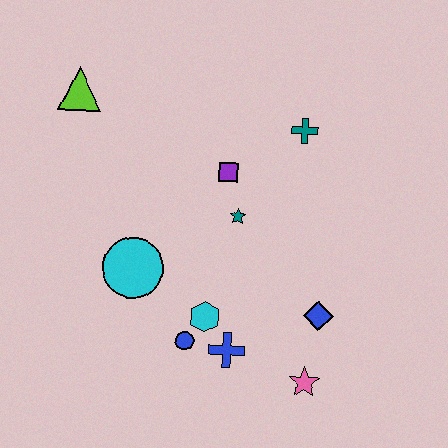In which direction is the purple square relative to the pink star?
The purple square is above the pink star.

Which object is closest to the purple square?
The teal star is closest to the purple square.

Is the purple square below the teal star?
No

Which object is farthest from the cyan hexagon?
The lime triangle is farthest from the cyan hexagon.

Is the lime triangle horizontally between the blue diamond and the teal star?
No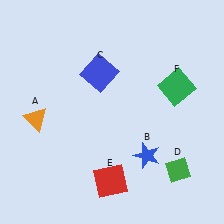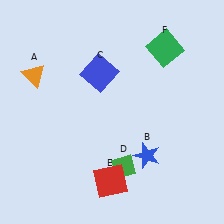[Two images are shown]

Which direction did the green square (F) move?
The green square (F) moved up.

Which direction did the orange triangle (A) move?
The orange triangle (A) moved up.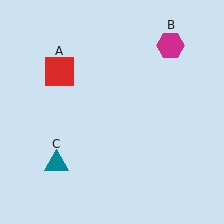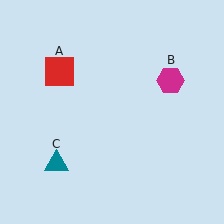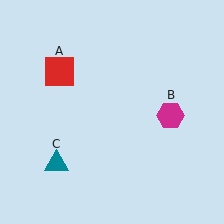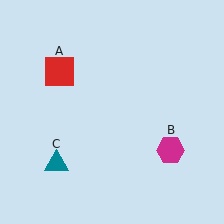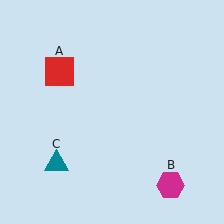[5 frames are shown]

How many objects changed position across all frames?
1 object changed position: magenta hexagon (object B).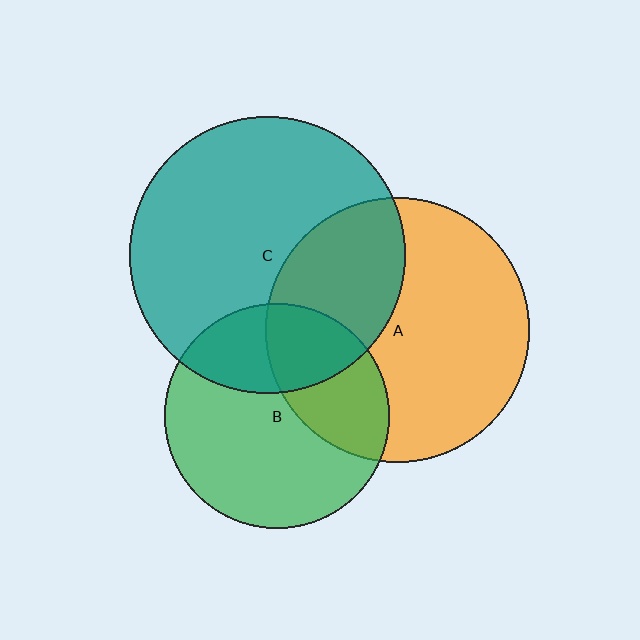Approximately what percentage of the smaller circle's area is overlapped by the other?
Approximately 35%.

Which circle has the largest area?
Circle C (teal).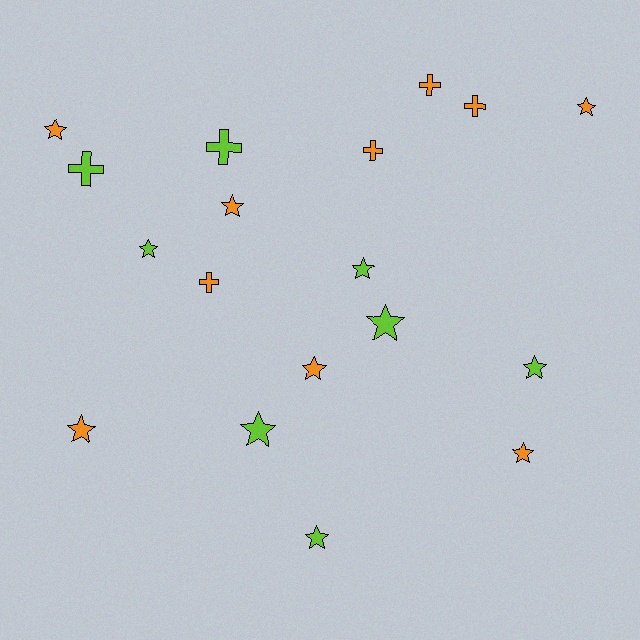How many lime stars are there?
There are 6 lime stars.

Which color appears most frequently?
Orange, with 10 objects.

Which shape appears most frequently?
Star, with 12 objects.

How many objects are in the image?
There are 18 objects.